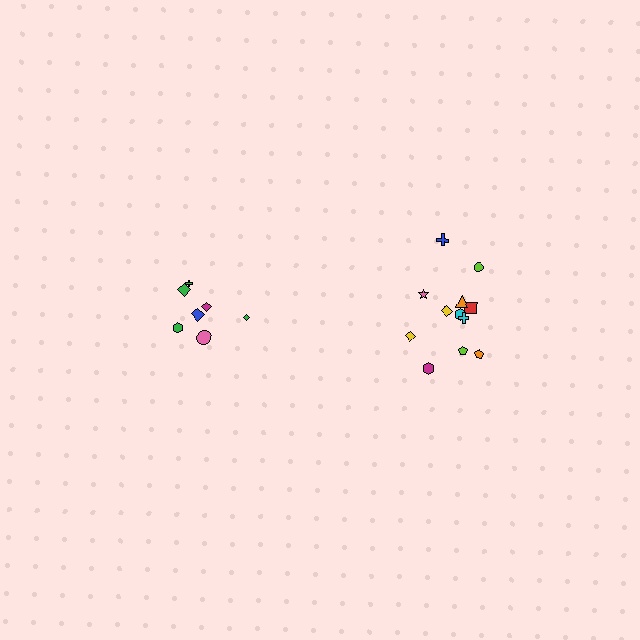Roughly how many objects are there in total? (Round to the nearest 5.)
Roughly 20 objects in total.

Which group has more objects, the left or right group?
The right group.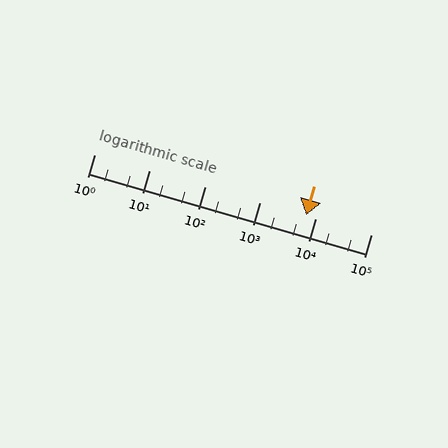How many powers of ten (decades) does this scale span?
The scale spans 5 decades, from 1 to 100000.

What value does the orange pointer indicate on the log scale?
The pointer indicates approximately 6600.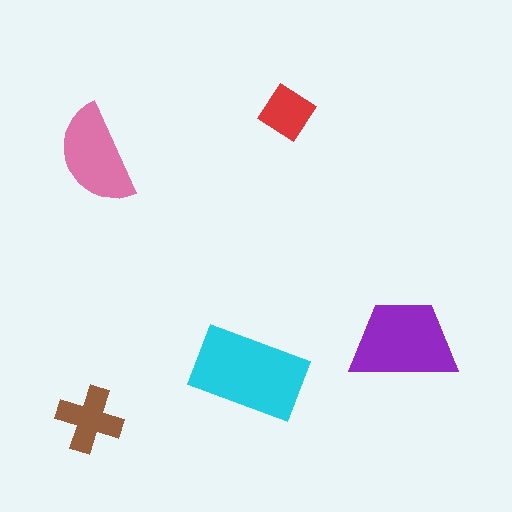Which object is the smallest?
The red diamond.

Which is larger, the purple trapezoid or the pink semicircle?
The purple trapezoid.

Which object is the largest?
The cyan rectangle.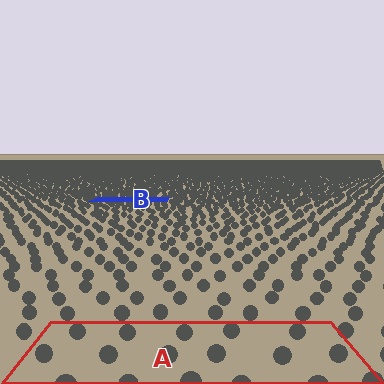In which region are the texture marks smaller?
The texture marks are smaller in region B, because it is farther away.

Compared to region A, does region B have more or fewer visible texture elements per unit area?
Region B has more texture elements per unit area — they are packed more densely because it is farther away.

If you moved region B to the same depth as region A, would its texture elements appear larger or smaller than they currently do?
They would appear larger. At a closer depth, the same texture elements are projected at a bigger on-screen size.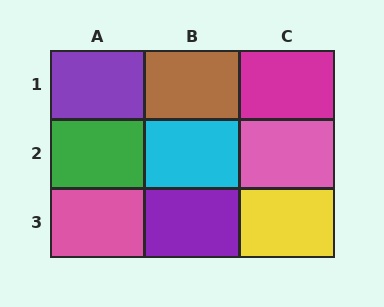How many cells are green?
1 cell is green.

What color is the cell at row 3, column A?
Pink.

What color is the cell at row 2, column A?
Green.